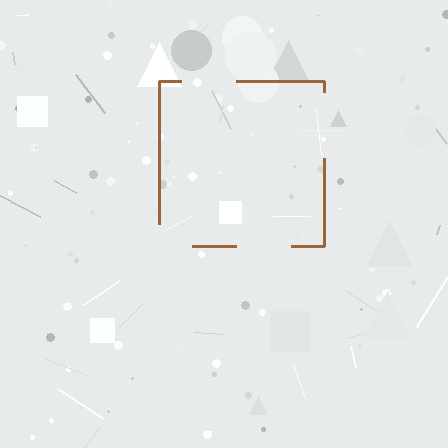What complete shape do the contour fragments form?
The contour fragments form a square.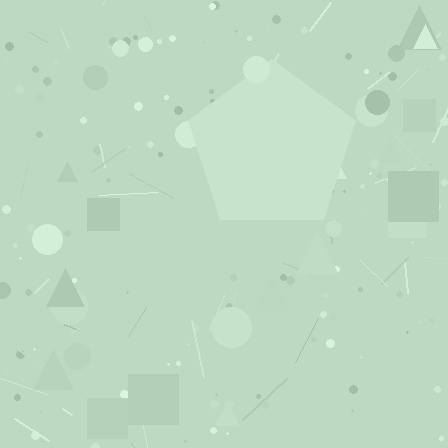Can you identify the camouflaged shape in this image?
The camouflaged shape is a pentagon.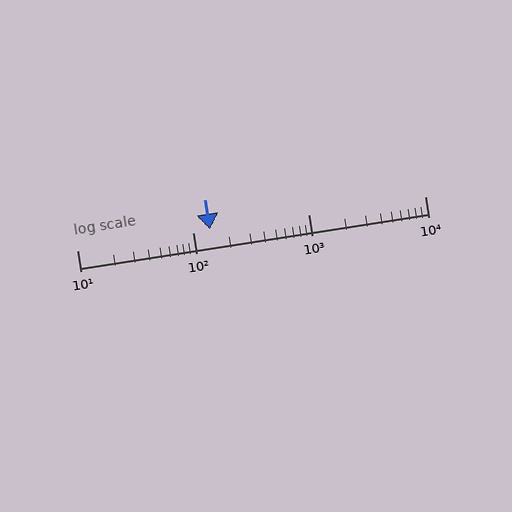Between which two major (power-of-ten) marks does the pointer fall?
The pointer is between 100 and 1000.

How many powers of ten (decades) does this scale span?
The scale spans 3 decades, from 10 to 10000.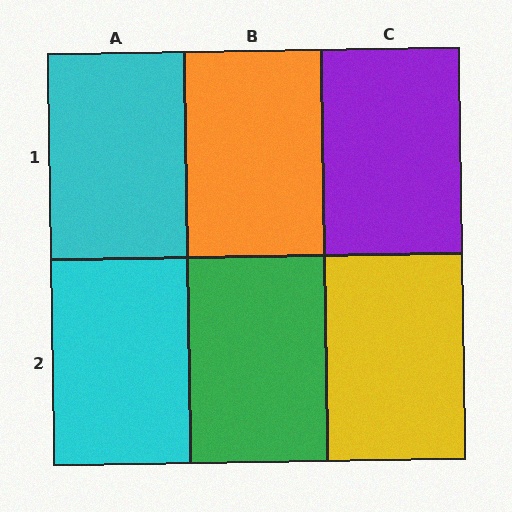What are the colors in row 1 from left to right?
Cyan, orange, purple.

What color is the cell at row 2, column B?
Green.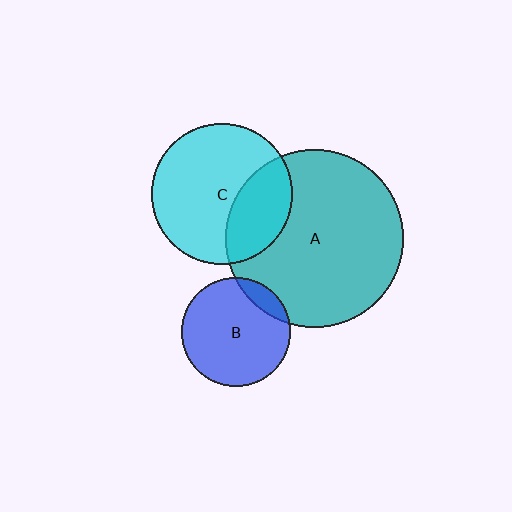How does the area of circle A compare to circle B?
Approximately 2.7 times.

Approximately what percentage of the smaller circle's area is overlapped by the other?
Approximately 10%.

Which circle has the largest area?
Circle A (teal).